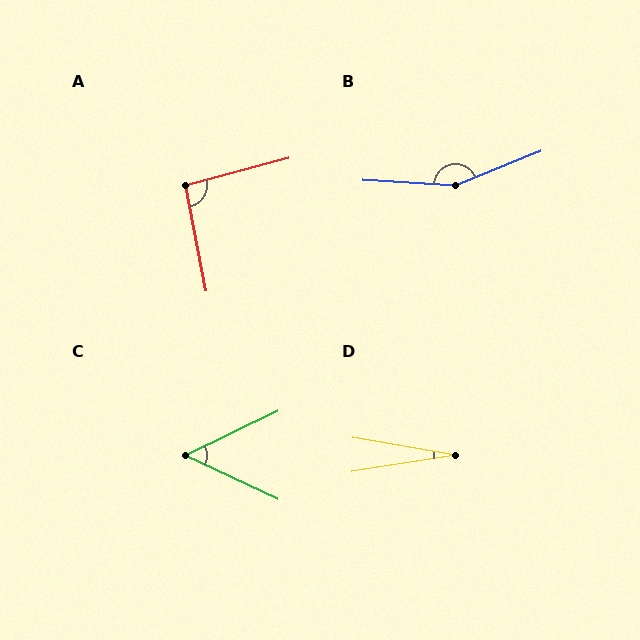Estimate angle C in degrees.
Approximately 51 degrees.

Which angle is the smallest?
D, at approximately 19 degrees.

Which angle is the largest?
B, at approximately 154 degrees.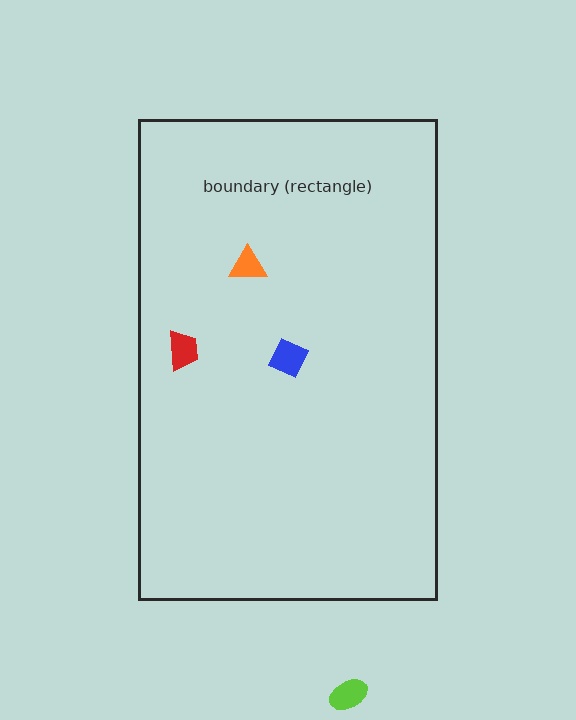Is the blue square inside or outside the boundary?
Inside.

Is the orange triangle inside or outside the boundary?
Inside.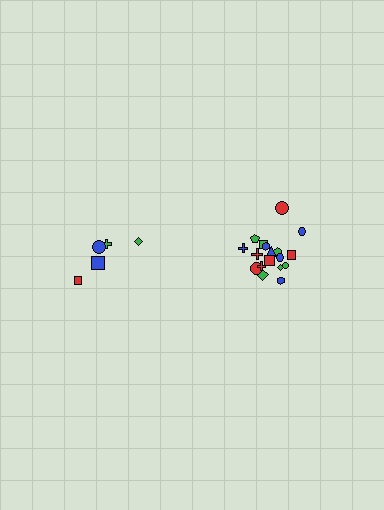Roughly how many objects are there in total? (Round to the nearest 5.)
Roughly 25 objects in total.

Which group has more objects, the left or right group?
The right group.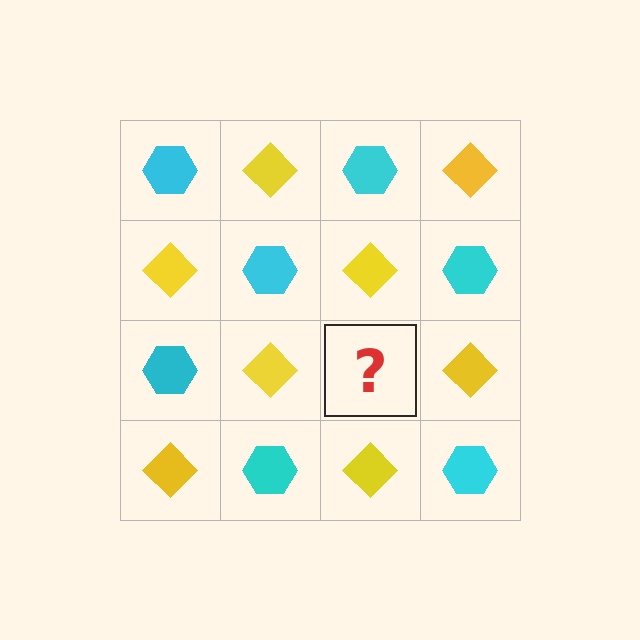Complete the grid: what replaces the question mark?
The question mark should be replaced with a cyan hexagon.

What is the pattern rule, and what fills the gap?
The rule is that it alternates cyan hexagon and yellow diamond in a checkerboard pattern. The gap should be filled with a cyan hexagon.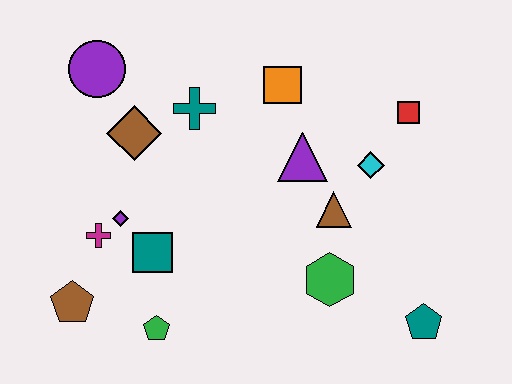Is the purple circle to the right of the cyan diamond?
No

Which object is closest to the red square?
The cyan diamond is closest to the red square.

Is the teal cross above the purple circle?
No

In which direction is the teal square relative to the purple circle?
The teal square is below the purple circle.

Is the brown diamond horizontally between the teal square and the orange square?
No